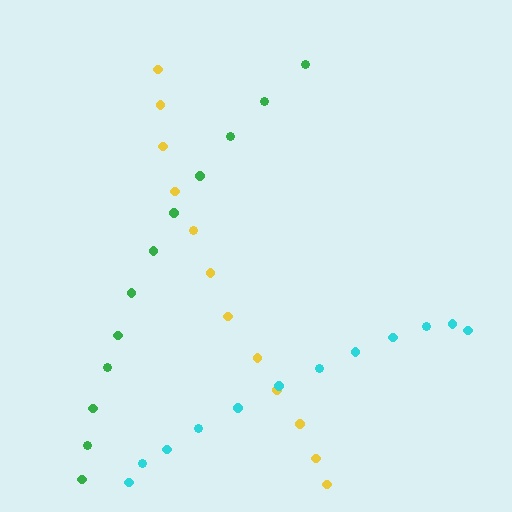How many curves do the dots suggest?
There are 3 distinct paths.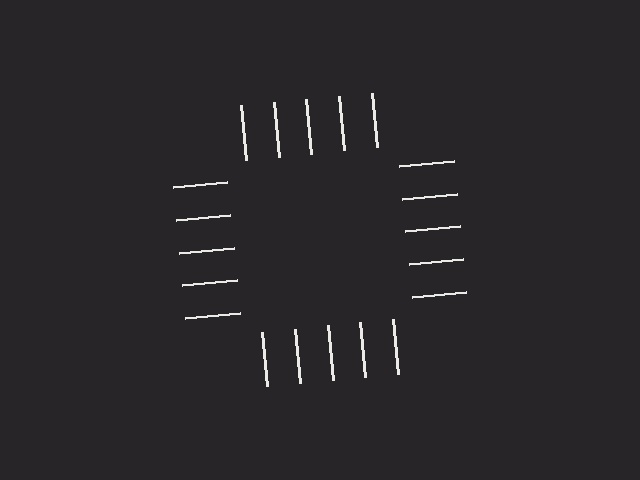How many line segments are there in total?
20 — 5 along each of the 4 edges.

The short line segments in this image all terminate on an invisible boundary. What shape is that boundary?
An illusory square — the line segments terminate on its edges but no continuous stroke is drawn.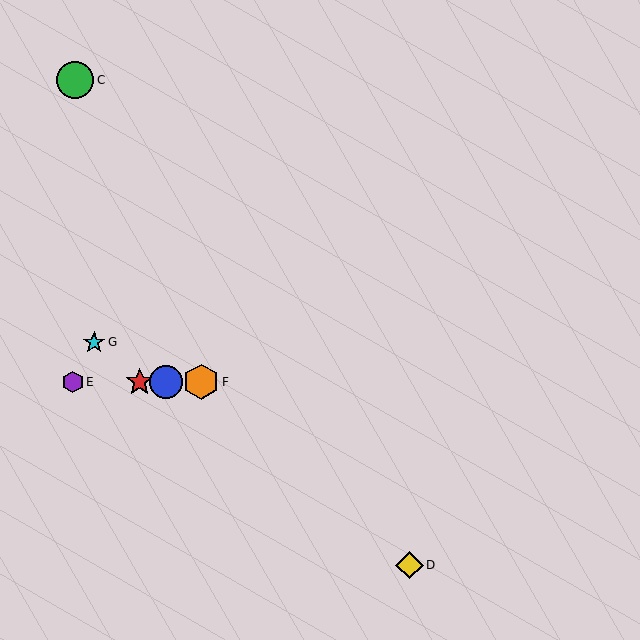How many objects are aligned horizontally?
4 objects (A, B, E, F) are aligned horizontally.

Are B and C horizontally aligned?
No, B is at y≈382 and C is at y≈80.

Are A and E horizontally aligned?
Yes, both are at y≈382.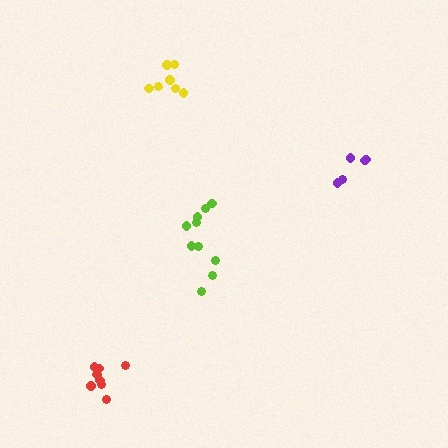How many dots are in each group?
Group 1: 10 dots, Group 2: 5 dots, Group 3: 8 dots, Group 4: 7 dots (30 total).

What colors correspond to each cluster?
The clusters are colored: lime, purple, red, yellow.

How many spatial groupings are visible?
There are 4 spatial groupings.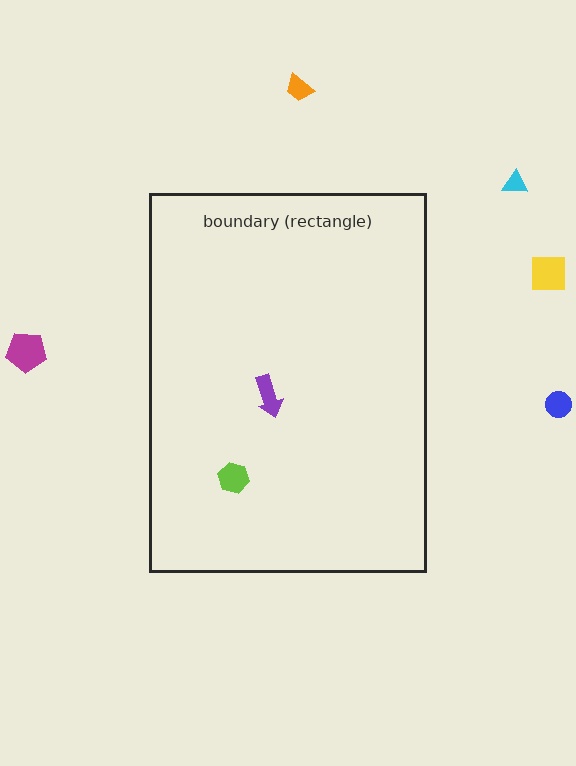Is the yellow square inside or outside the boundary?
Outside.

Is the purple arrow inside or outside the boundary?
Inside.